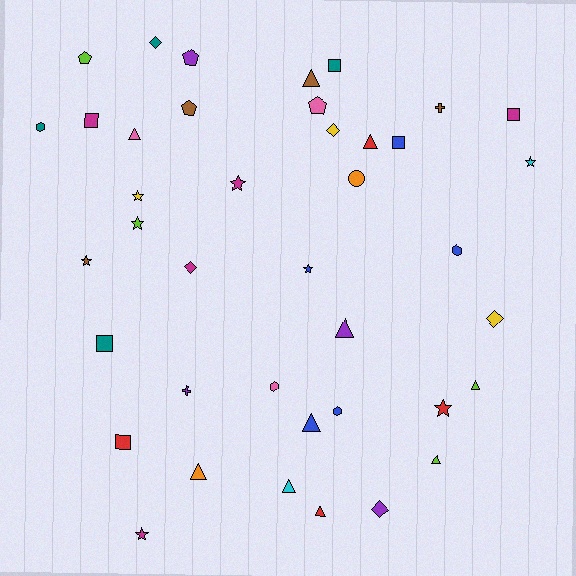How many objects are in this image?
There are 40 objects.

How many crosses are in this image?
There are 2 crosses.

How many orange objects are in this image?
There are 2 orange objects.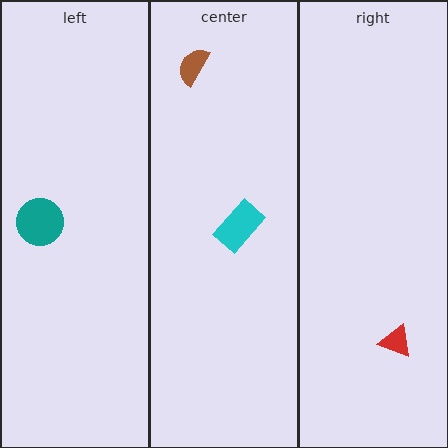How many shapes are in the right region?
1.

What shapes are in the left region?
The teal circle.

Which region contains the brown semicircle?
The center region.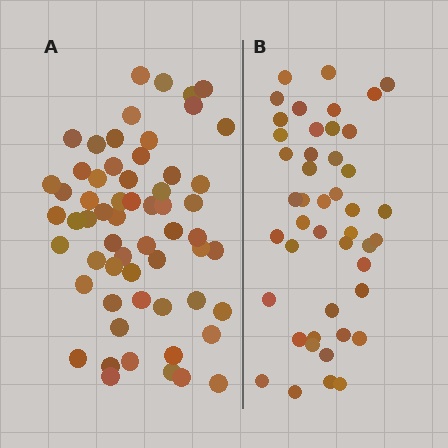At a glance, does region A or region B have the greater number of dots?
Region A (the left region) has more dots.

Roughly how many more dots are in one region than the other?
Region A has approximately 15 more dots than region B.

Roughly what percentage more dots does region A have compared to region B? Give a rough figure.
About 35% more.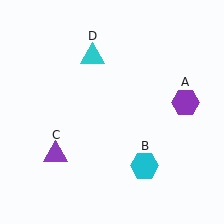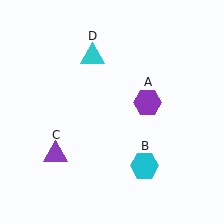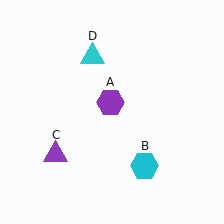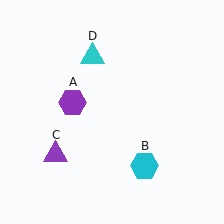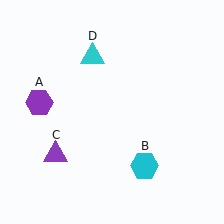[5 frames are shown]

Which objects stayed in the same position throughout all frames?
Cyan hexagon (object B) and purple triangle (object C) and cyan triangle (object D) remained stationary.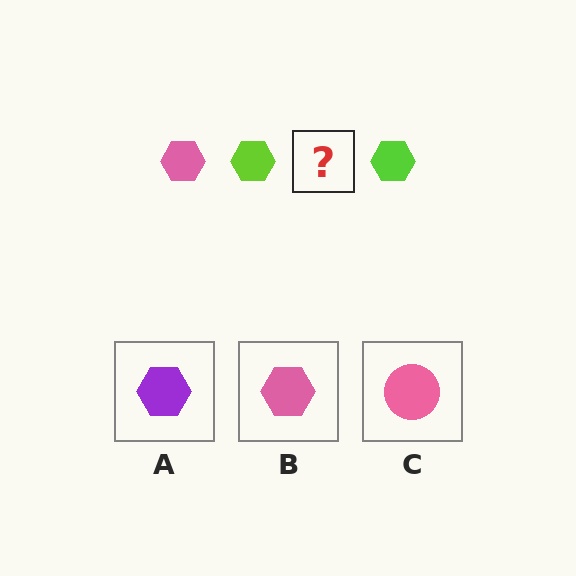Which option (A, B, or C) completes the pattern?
B.